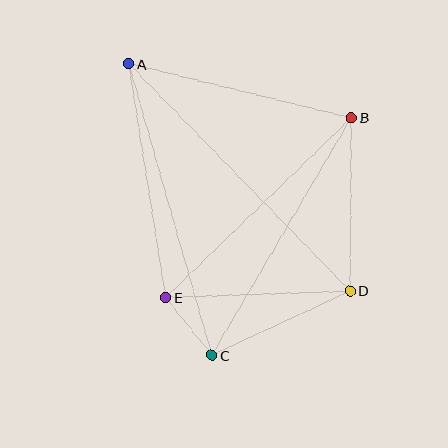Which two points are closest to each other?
Points C and E are closest to each other.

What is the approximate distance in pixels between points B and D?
The distance between B and D is approximately 173 pixels.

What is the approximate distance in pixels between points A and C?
The distance between A and C is approximately 303 pixels.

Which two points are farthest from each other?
Points A and D are farthest from each other.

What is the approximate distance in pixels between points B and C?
The distance between B and C is approximately 276 pixels.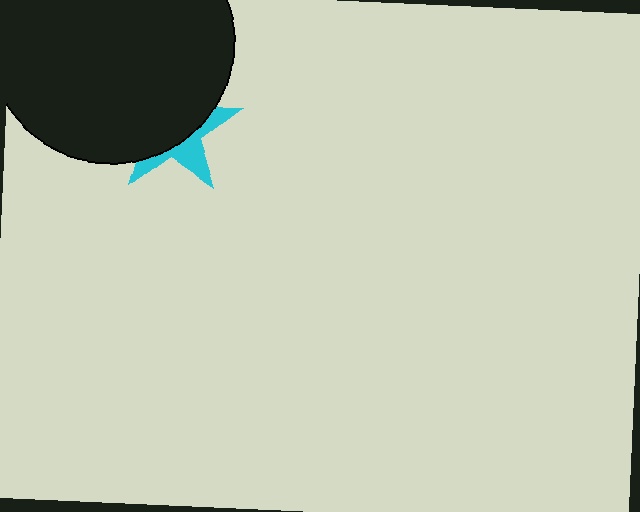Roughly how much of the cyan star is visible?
A small part of it is visible (roughly 34%).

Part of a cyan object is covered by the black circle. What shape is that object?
It is a star.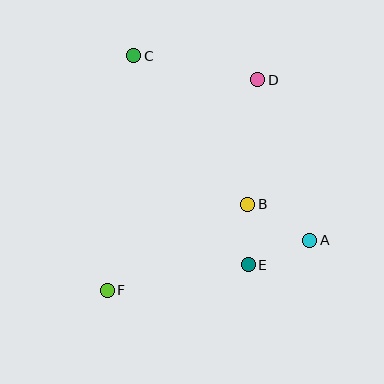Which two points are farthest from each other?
Points D and F are farthest from each other.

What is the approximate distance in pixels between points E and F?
The distance between E and F is approximately 144 pixels.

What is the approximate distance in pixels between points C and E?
The distance between C and E is approximately 238 pixels.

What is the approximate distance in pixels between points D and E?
The distance between D and E is approximately 185 pixels.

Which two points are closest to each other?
Points B and E are closest to each other.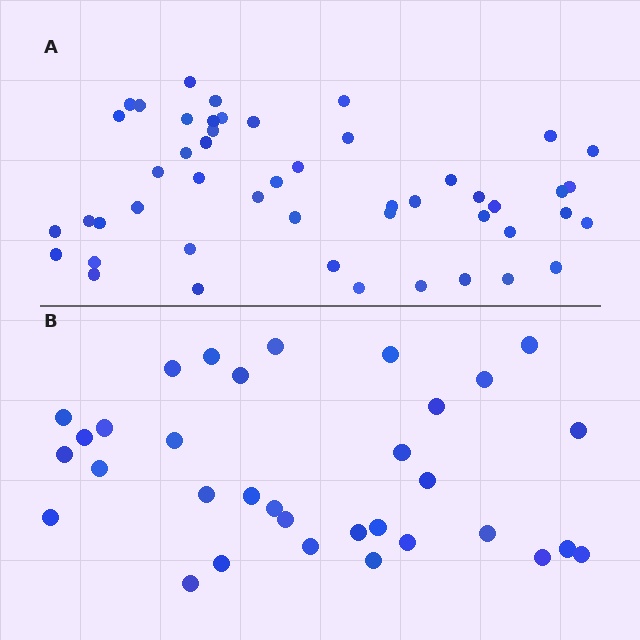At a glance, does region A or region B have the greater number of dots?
Region A (the top region) has more dots.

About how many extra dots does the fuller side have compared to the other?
Region A has approximately 15 more dots than region B.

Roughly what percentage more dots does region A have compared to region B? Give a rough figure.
About 50% more.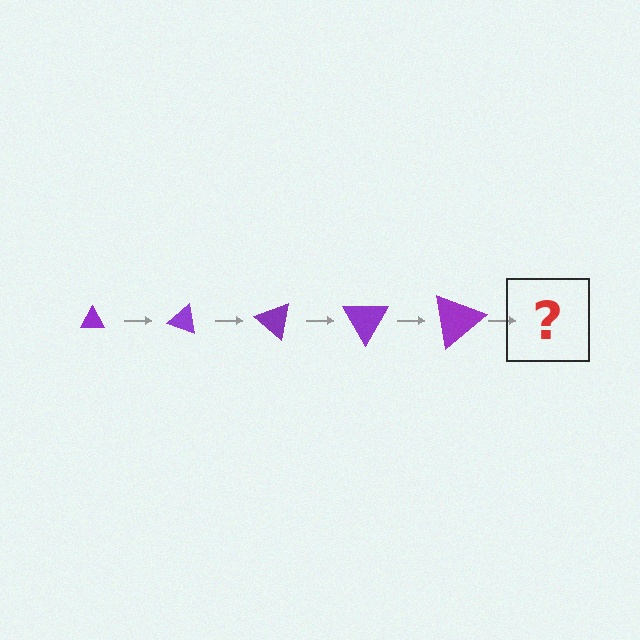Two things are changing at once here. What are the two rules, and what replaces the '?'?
The two rules are that the triangle grows larger each step and it rotates 20 degrees each step. The '?' should be a triangle, larger than the previous one and rotated 100 degrees from the start.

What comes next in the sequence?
The next element should be a triangle, larger than the previous one and rotated 100 degrees from the start.